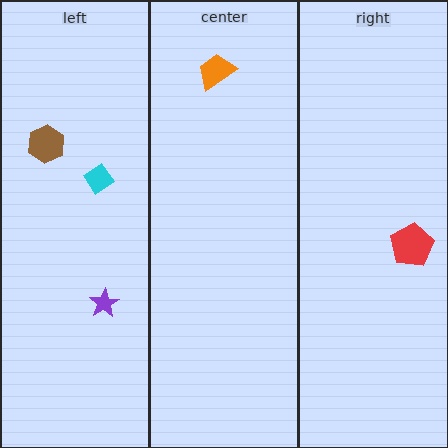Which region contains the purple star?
The left region.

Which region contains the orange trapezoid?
The center region.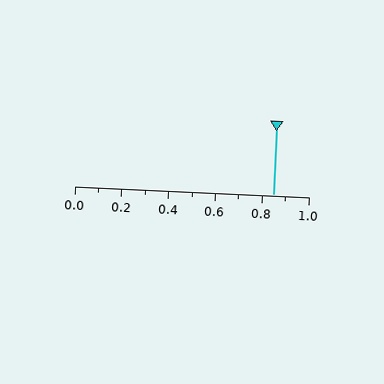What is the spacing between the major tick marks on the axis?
The major ticks are spaced 0.2 apart.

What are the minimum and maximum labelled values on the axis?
The axis runs from 0.0 to 1.0.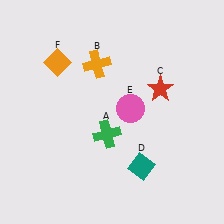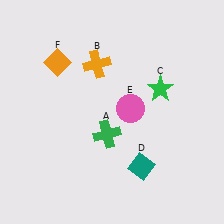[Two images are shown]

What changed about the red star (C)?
In Image 1, C is red. In Image 2, it changed to green.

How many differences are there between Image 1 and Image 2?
There is 1 difference between the two images.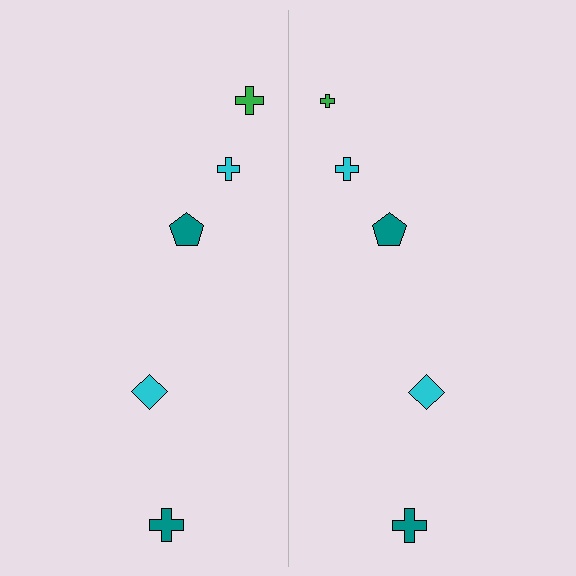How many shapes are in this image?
There are 10 shapes in this image.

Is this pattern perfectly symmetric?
No, the pattern is not perfectly symmetric. The green cross on the right side has a different size than its mirror counterpart.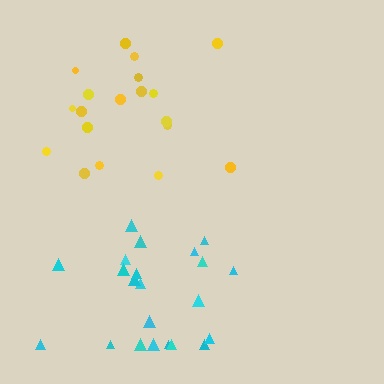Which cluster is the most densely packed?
Cyan.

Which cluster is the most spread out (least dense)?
Yellow.